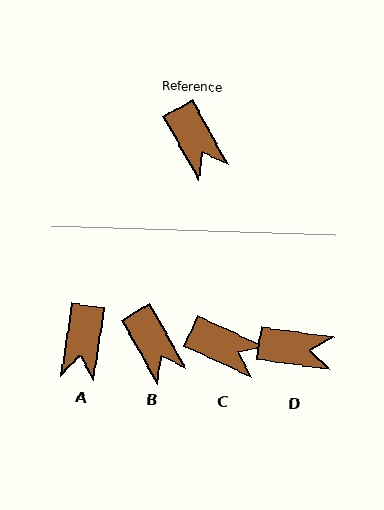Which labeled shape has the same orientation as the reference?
B.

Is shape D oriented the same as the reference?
No, it is off by about 52 degrees.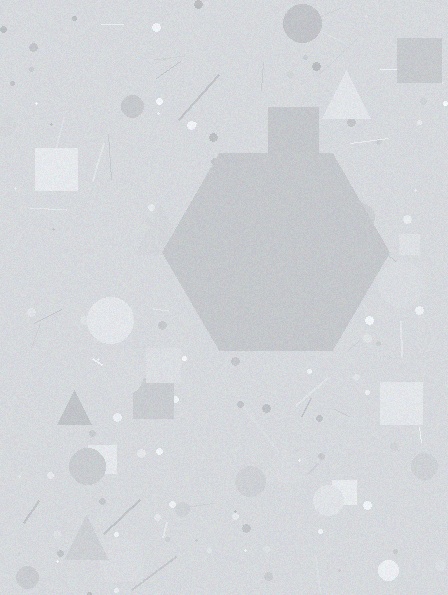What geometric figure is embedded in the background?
A hexagon is embedded in the background.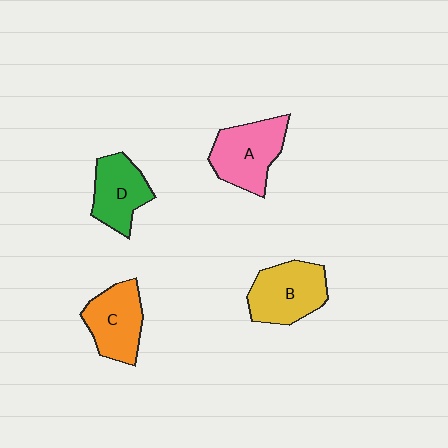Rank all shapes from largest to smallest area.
From largest to smallest: A (pink), B (yellow), C (orange), D (green).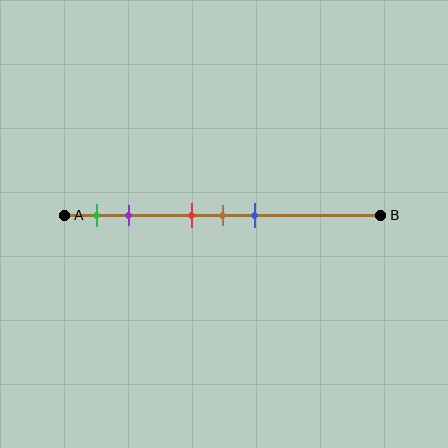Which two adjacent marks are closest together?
The red and brown marks are the closest adjacent pair.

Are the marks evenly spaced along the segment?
No, the marks are not evenly spaced.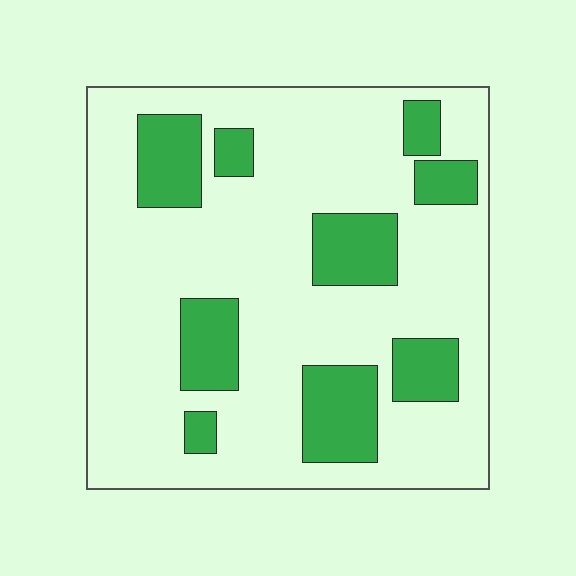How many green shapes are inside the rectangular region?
9.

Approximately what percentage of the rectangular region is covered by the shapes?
Approximately 25%.